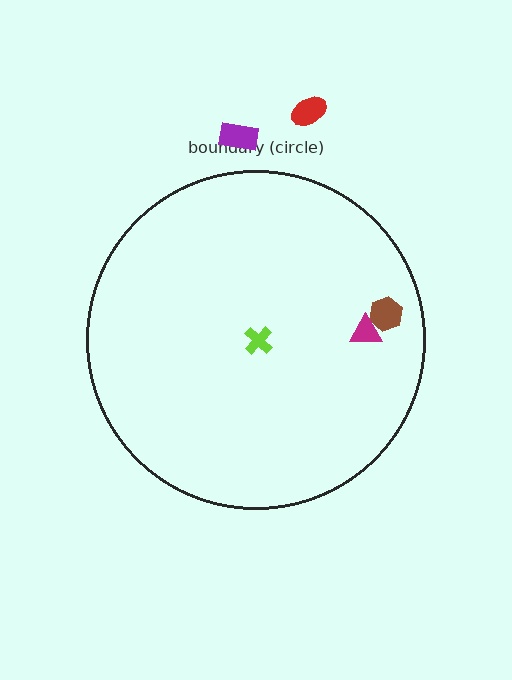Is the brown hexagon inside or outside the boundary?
Inside.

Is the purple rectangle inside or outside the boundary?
Outside.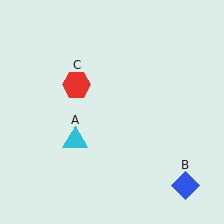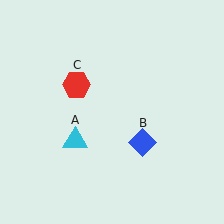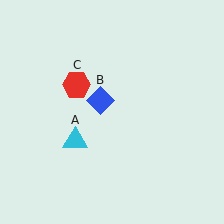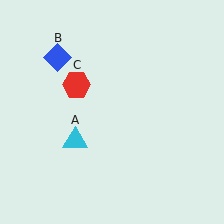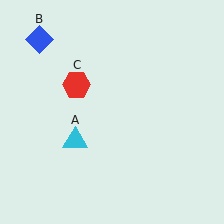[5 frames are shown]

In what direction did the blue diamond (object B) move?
The blue diamond (object B) moved up and to the left.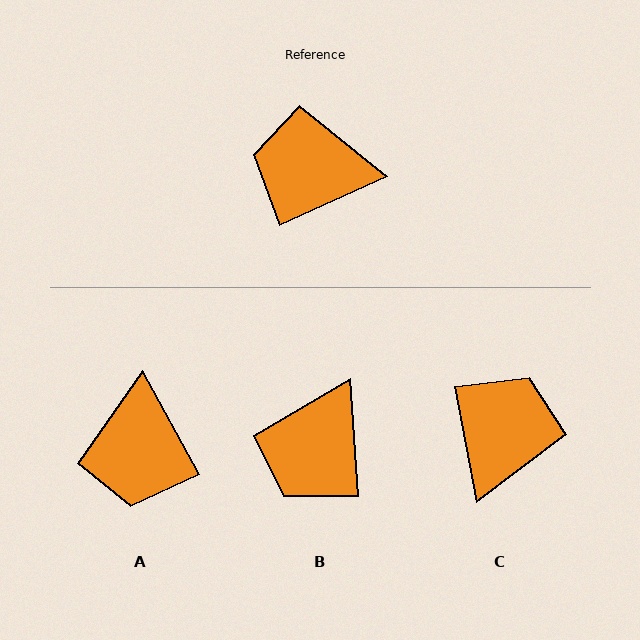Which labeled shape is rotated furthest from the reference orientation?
C, about 104 degrees away.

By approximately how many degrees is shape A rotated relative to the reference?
Approximately 94 degrees counter-clockwise.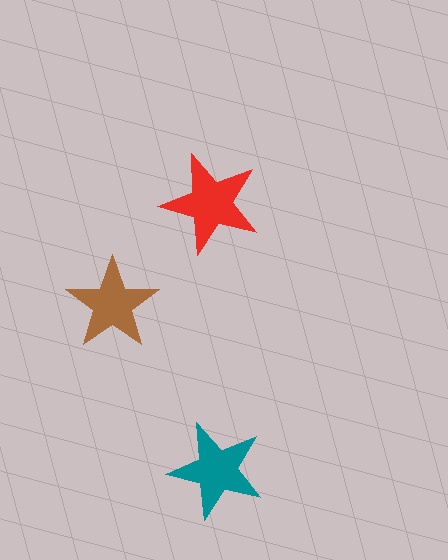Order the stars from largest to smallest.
the red one, the teal one, the brown one.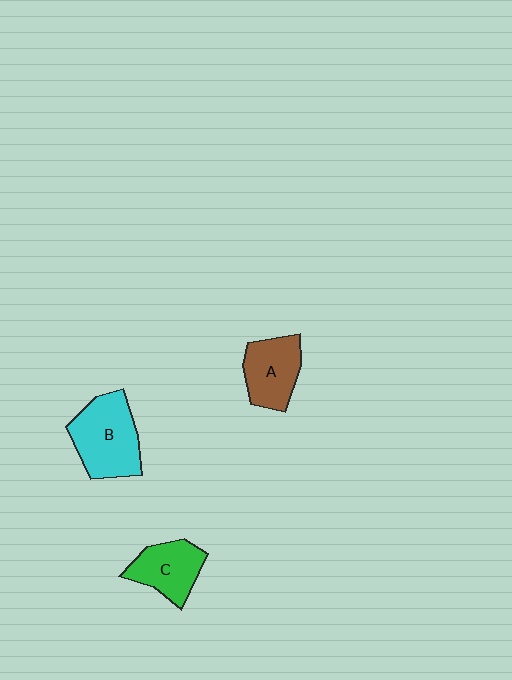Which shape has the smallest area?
Shape C (green).